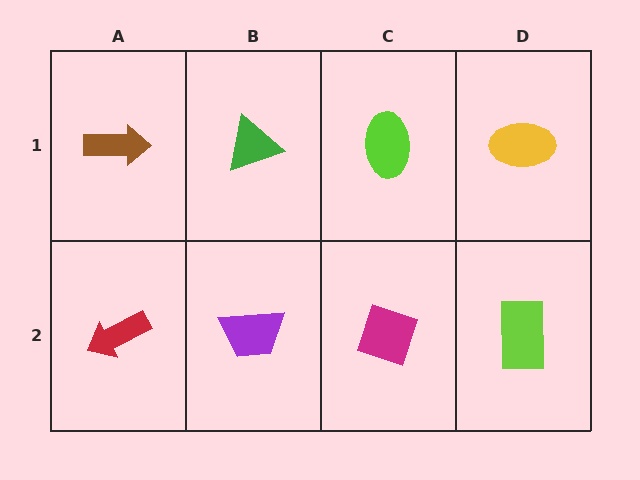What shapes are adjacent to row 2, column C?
A lime ellipse (row 1, column C), a purple trapezoid (row 2, column B), a lime rectangle (row 2, column D).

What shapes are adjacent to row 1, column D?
A lime rectangle (row 2, column D), a lime ellipse (row 1, column C).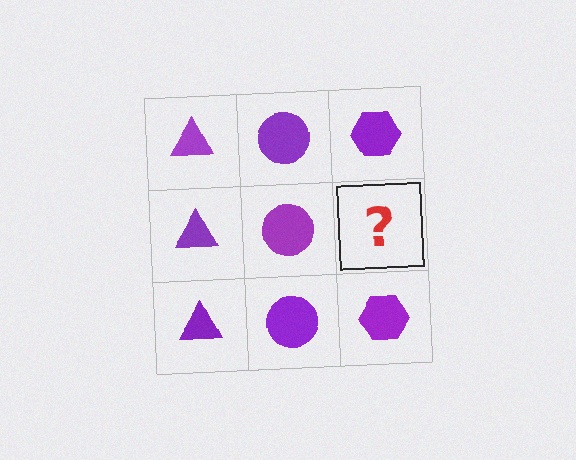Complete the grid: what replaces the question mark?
The question mark should be replaced with a purple hexagon.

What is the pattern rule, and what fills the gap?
The rule is that each column has a consistent shape. The gap should be filled with a purple hexagon.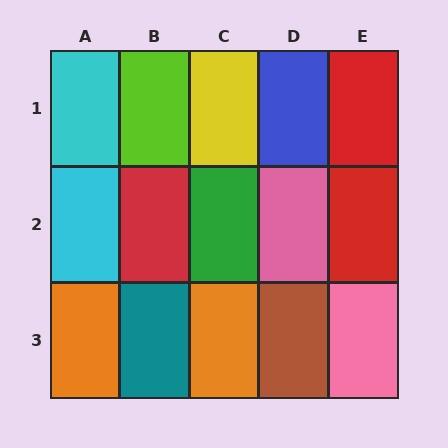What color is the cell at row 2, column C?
Green.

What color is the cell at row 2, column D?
Pink.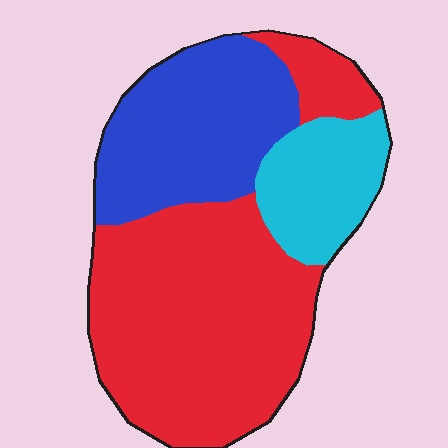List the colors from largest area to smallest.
From largest to smallest: red, blue, cyan.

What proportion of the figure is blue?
Blue covers roughly 30% of the figure.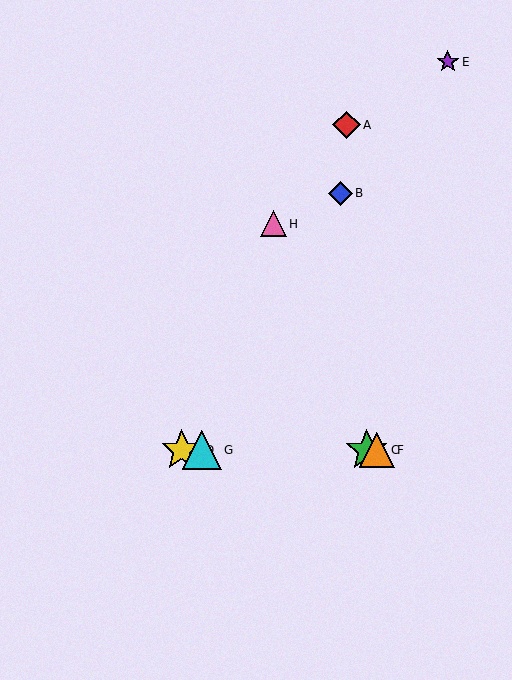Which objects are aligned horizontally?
Objects C, D, F, G are aligned horizontally.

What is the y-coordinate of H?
Object H is at y≈224.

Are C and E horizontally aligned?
No, C is at y≈450 and E is at y≈62.